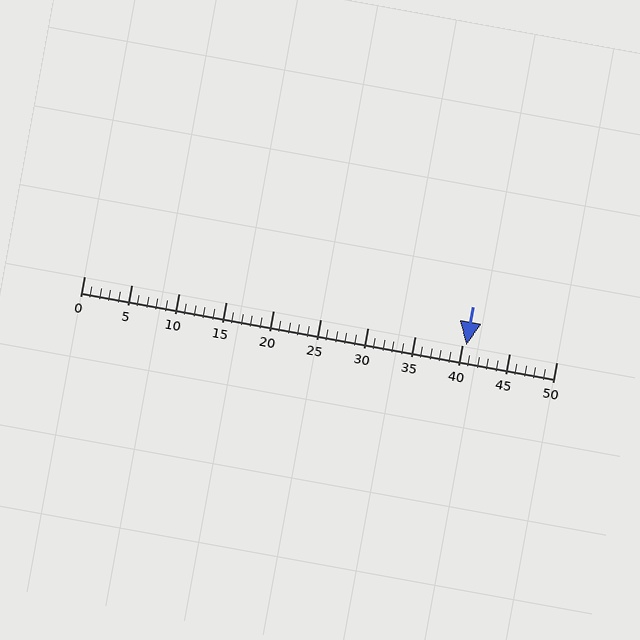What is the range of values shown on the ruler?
The ruler shows values from 0 to 50.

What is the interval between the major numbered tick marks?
The major tick marks are spaced 5 units apart.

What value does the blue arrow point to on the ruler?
The blue arrow points to approximately 40.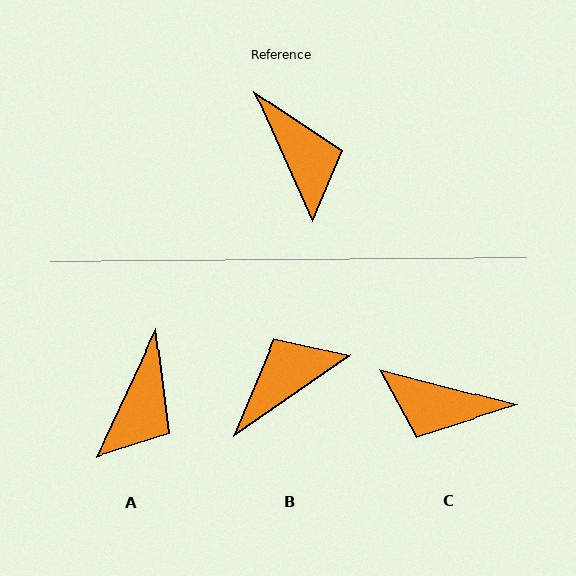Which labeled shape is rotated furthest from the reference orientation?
C, about 129 degrees away.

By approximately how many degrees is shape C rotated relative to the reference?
Approximately 129 degrees clockwise.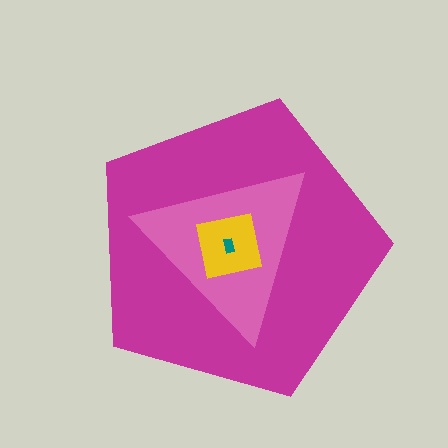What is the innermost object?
The teal rectangle.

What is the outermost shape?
The magenta pentagon.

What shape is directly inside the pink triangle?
The yellow square.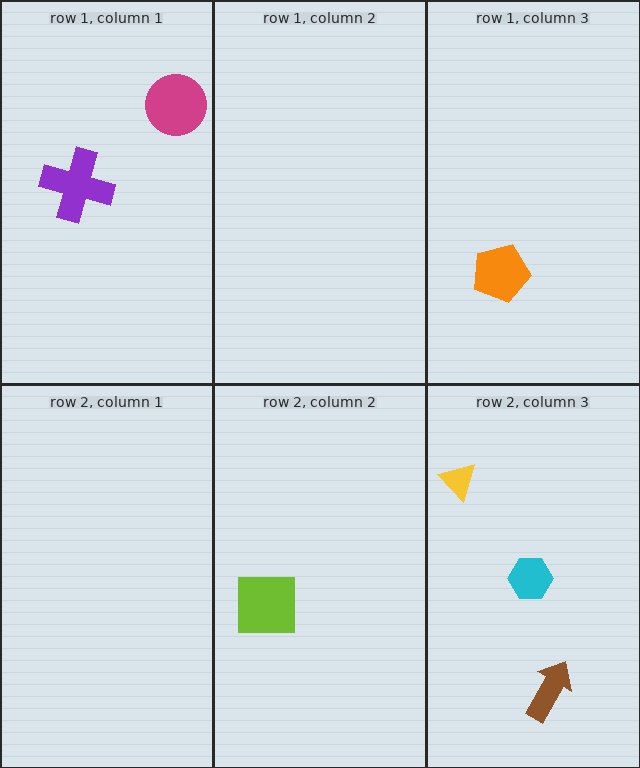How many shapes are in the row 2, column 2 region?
1.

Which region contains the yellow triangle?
The row 2, column 3 region.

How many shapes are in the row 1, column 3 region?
1.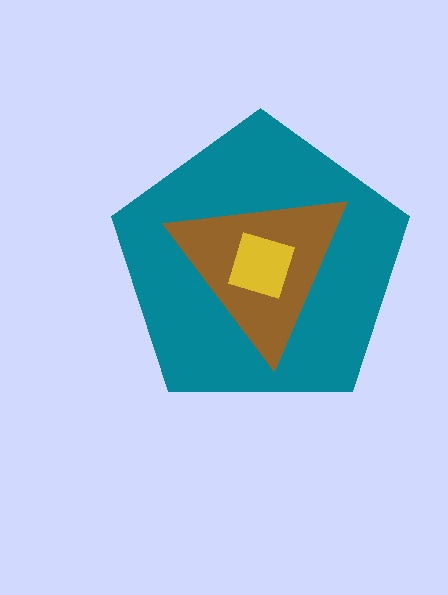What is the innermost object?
The yellow square.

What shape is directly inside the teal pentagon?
The brown triangle.